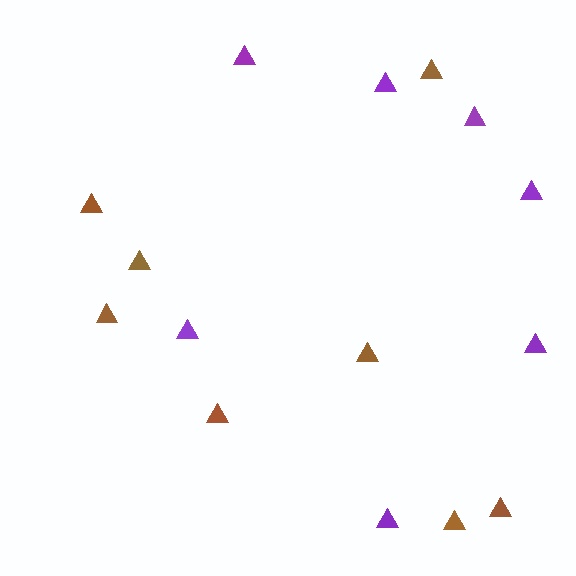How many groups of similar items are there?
There are 2 groups: one group of brown triangles (8) and one group of purple triangles (7).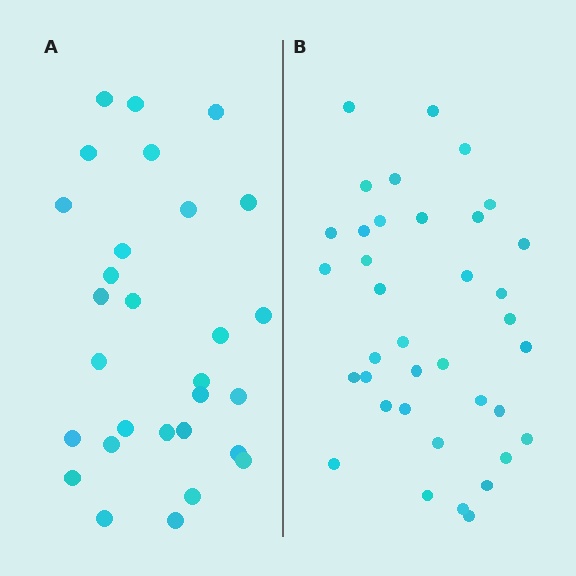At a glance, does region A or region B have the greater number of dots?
Region B (the right region) has more dots.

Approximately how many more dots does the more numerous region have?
Region B has roughly 8 or so more dots than region A.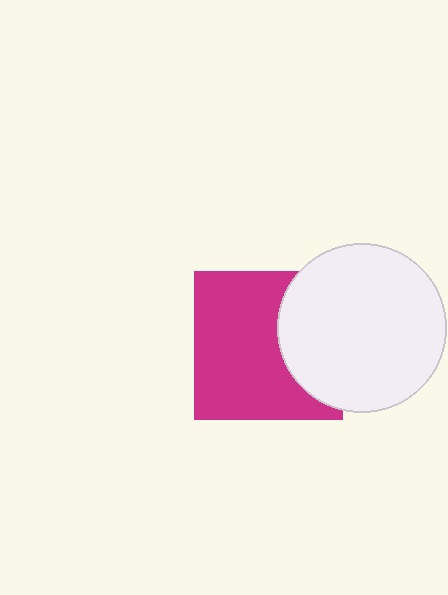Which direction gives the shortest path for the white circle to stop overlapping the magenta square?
Moving right gives the shortest separation.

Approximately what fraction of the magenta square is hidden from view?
Roughly 34% of the magenta square is hidden behind the white circle.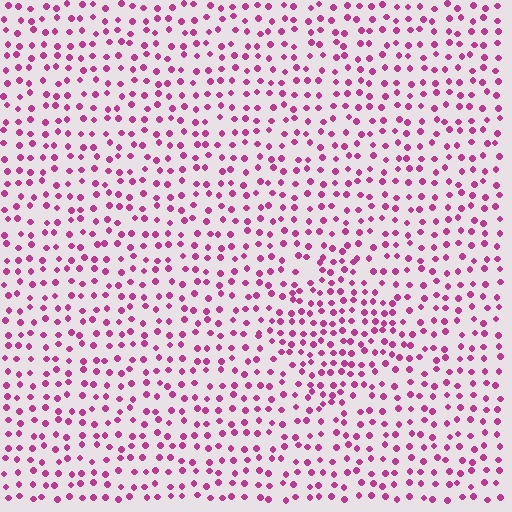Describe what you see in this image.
The image contains small magenta elements arranged at two different densities. A diamond-shaped region is visible where the elements are more densely packed than the surrounding area.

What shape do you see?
I see a diamond.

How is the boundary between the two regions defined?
The boundary is defined by a change in element density (approximately 1.5x ratio). All elements are the same color, size, and shape.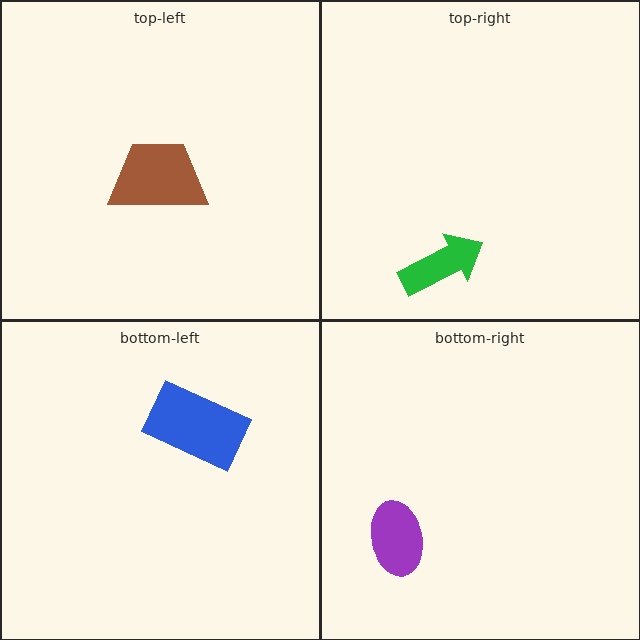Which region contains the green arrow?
The top-right region.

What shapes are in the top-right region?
The green arrow.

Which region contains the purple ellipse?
The bottom-right region.